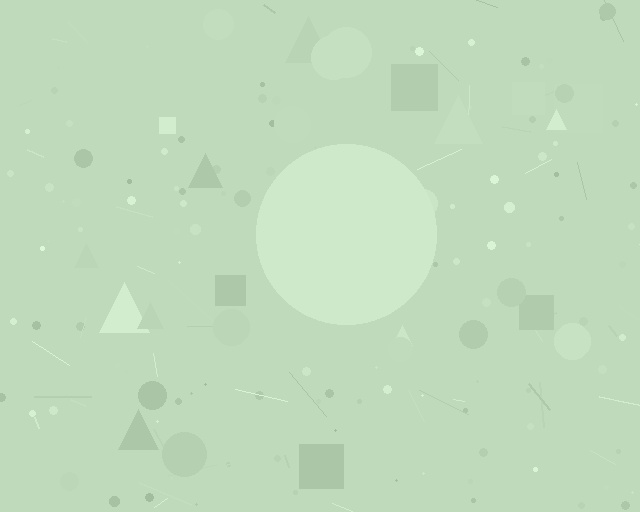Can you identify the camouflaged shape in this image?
The camouflaged shape is a circle.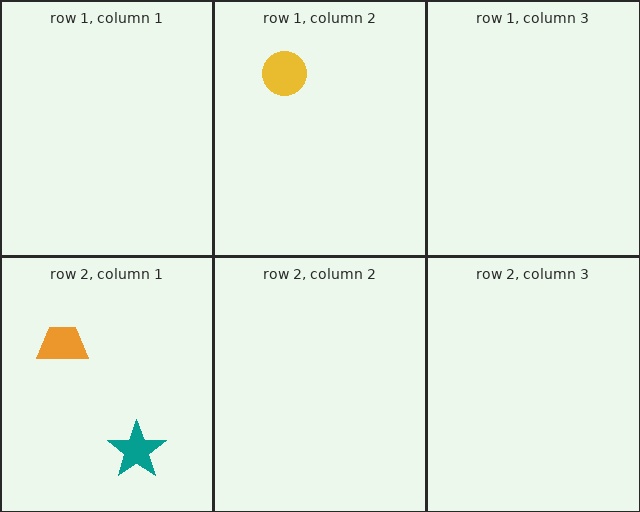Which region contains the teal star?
The row 2, column 1 region.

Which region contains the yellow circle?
The row 1, column 2 region.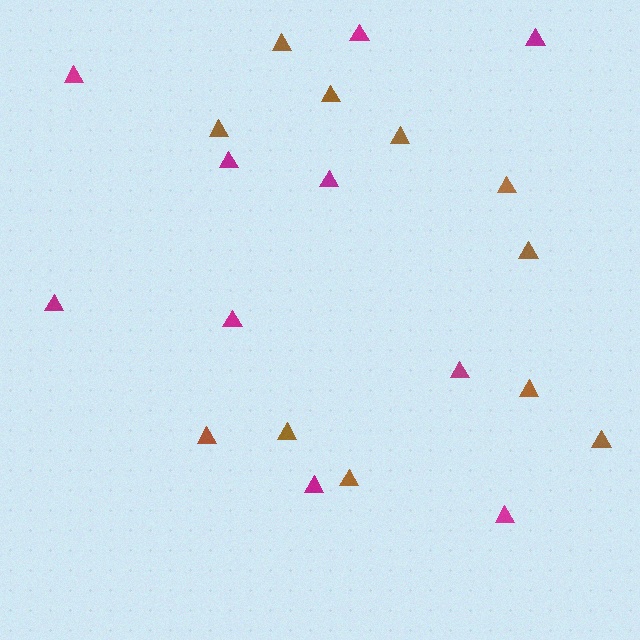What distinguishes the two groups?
There are 2 groups: one group of magenta triangles (10) and one group of brown triangles (11).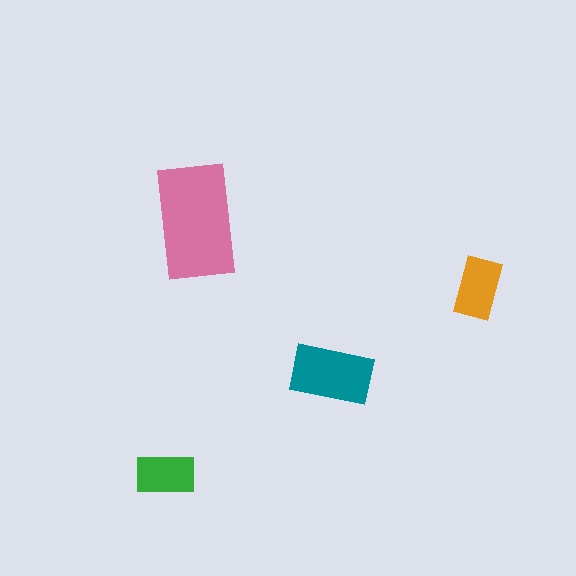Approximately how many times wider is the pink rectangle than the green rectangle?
About 2 times wider.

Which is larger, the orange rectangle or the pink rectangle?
The pink one.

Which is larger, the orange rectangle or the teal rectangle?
The teal one.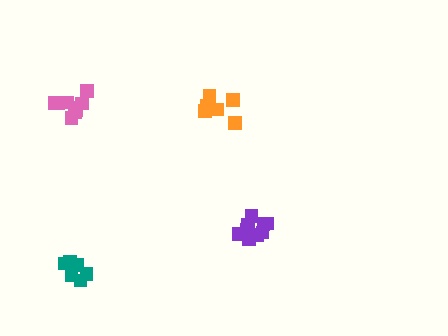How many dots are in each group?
Group 1: 9 dots, Group 2: 9 dots, Group 3: 6 dots, Group 4: 7 dots (31 total).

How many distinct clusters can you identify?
There are 4 distinct clusters.